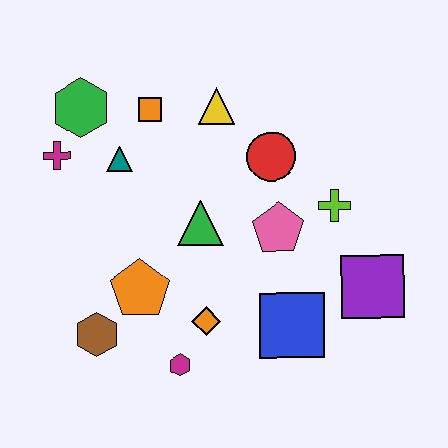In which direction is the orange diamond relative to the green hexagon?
The orange diamond is below the green hexagon.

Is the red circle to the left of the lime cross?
Yes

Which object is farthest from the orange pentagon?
The purple square is farthest from the orange pentagon.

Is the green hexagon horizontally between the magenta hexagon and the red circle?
No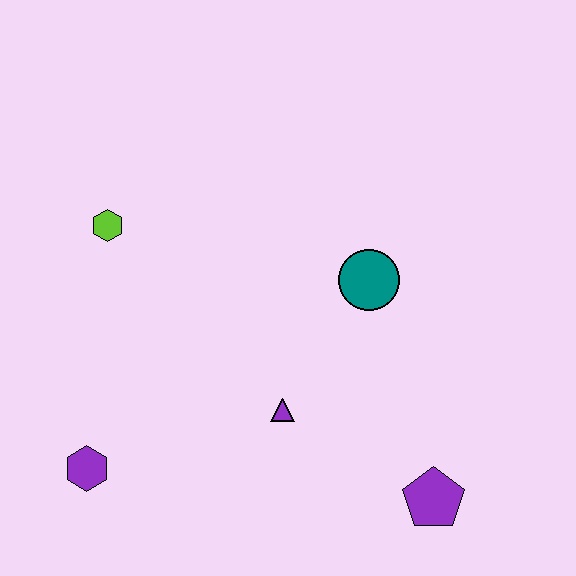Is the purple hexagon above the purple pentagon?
Yes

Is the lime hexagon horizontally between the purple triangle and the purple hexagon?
Yes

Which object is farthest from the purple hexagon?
The purple pentagon is farthest from the purple hexagon.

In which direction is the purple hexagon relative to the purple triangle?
The purple hexagon is to the left of the purple triangle.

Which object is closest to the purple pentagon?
The purple triangle is closest to the purple pentagon.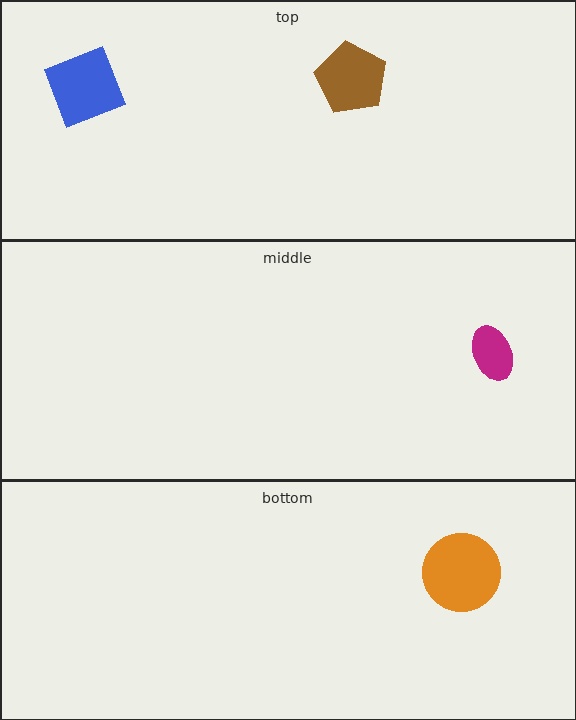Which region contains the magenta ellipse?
The middle region.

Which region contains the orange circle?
The bottom region.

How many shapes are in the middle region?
1.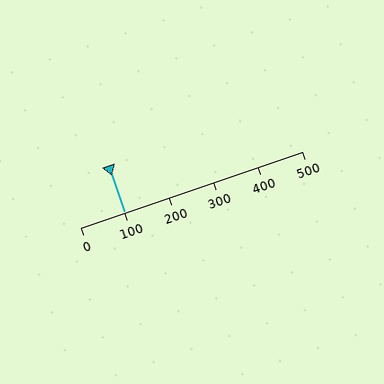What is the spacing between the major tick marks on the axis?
The major ticks are spaced 100 apart.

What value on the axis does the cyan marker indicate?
The marker indicates approximately 100.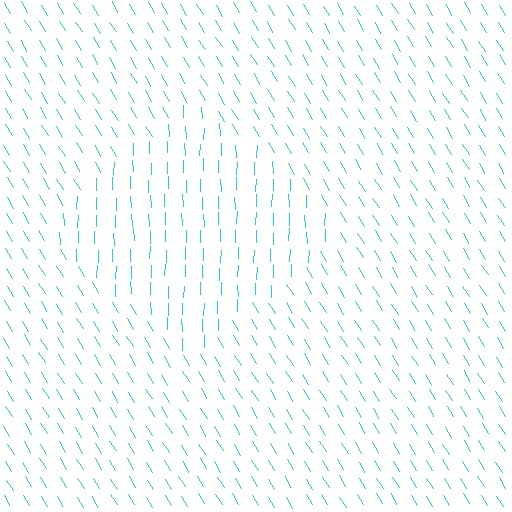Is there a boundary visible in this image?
Yes, there is a texture boundary formed by a change in line orientation.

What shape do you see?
I see a diamond.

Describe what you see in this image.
The image is filled with small cyan line segments. A diamond region in the image has lines oriented differently from the surrounding lines, creating a visible texture boundary.